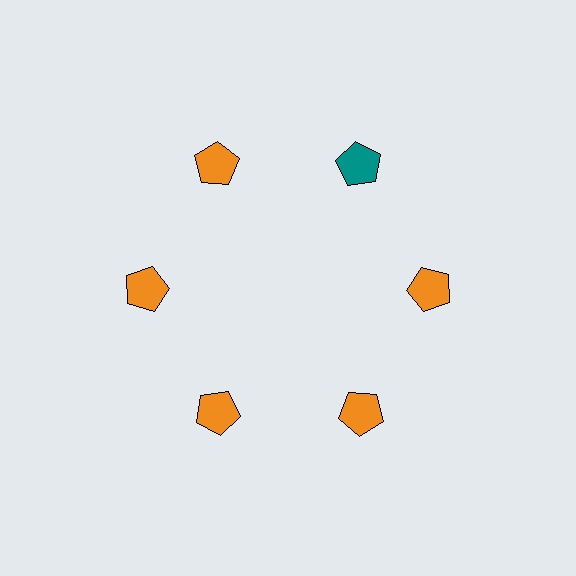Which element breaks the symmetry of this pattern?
The teal pentagon at roughly the 1 o'clock position breaks the symmetry. All other shapes are orange pentagons.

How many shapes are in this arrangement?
There are 6 shapes arranged in a ring pattern.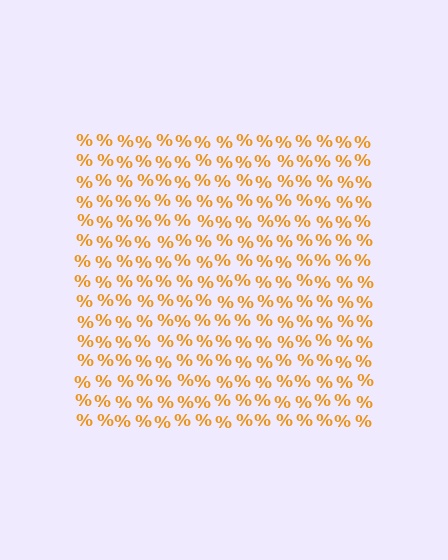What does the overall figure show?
The overall figure shows a square.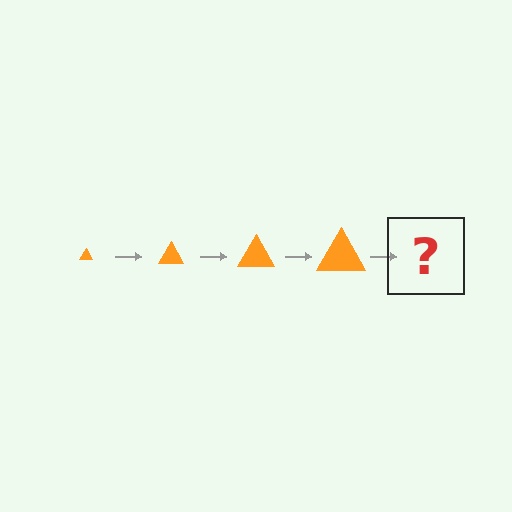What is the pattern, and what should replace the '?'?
The pattern is that the triangle gets progressively larger each step. The '?' should be an orange triangle, larger than the previous one.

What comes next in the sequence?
The next element should be an orange triangle, larger than the previous one.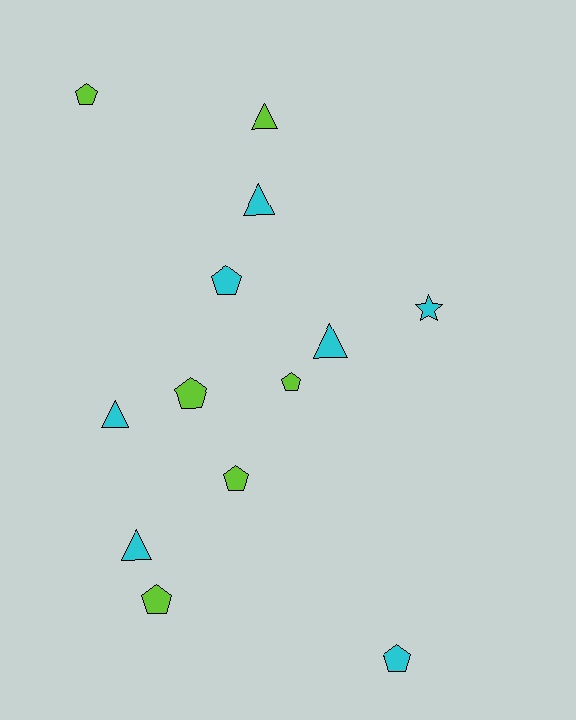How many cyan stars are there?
There is 1 cyan star.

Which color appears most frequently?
Cyan, with 7 objects.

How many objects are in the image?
There are 13 objects.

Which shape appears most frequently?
Pentagon, with 7 objects.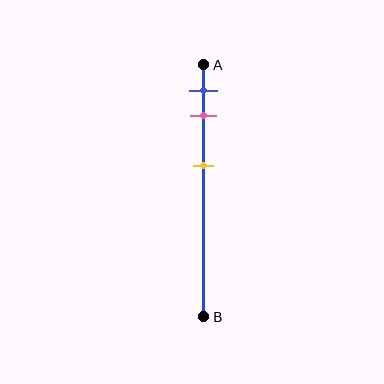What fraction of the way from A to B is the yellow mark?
The yellow mark is approximately 40% (0.4) of the way from A to B.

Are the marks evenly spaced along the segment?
No, the marks are not evenly spaced.